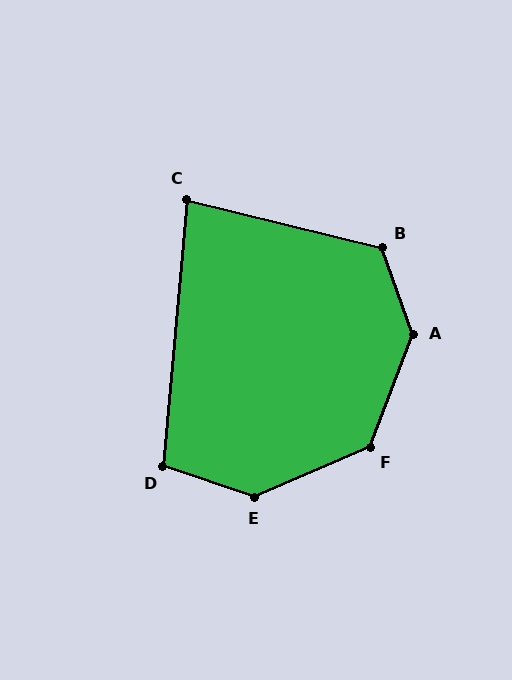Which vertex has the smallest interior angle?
C, at approximately 81 degrees.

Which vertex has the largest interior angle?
A, at approximately 140 degrees.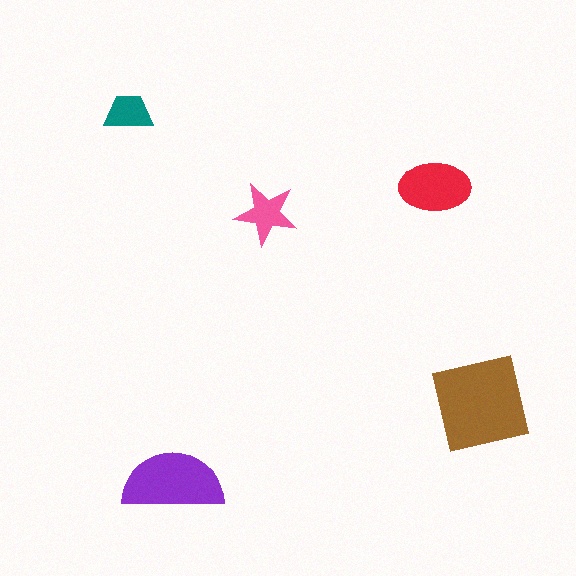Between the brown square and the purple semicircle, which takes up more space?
The brown square.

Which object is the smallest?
The teal trapezoid.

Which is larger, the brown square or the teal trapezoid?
The brown square.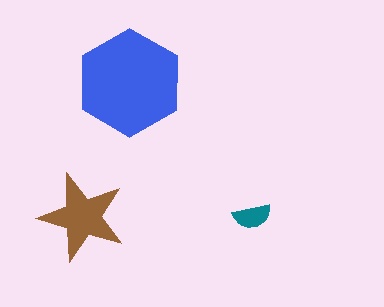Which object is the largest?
The blue hexagon.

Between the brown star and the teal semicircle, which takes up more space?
The brown star.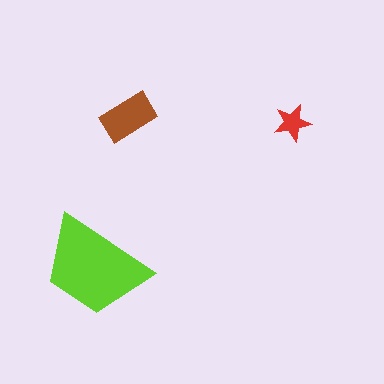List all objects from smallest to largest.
The red star, the brown rectangle, the lime trapezoid.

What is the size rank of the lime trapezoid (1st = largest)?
1st.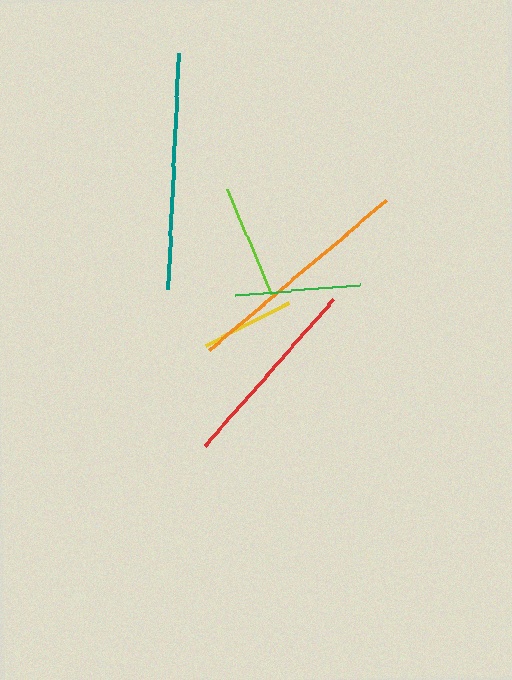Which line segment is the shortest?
The yellow line is the shortest at approximately 94 pixels.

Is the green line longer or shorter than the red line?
The red line is longer than the green line.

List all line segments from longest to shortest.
From longest to shortest: teal, orange, red, green, lime, yellow.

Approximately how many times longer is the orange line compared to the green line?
The orange line is approximately 1.9 times the length of the green line.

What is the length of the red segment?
The red segment is approximately 195 pixels long.